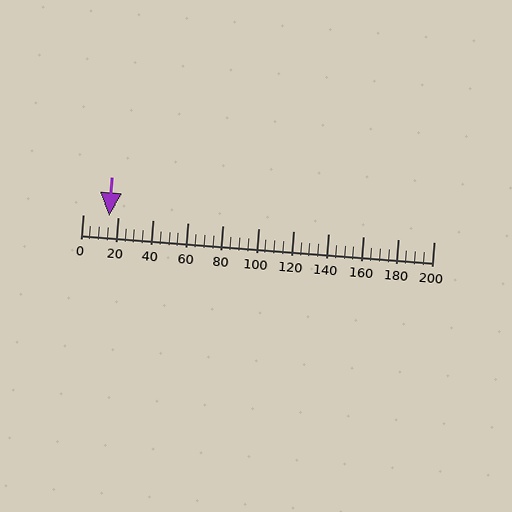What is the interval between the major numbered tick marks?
The major tick marks are spaced 20 units apart.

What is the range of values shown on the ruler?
The ruler shows values from 0 to 200.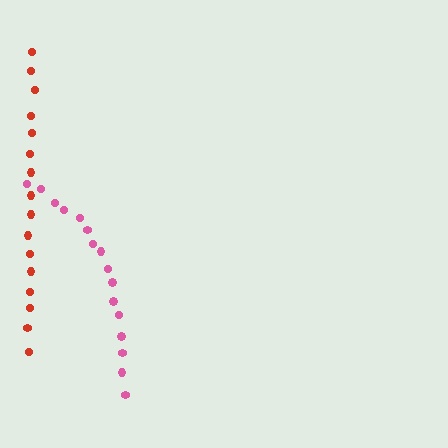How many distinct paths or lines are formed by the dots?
There are 2 distinct paths.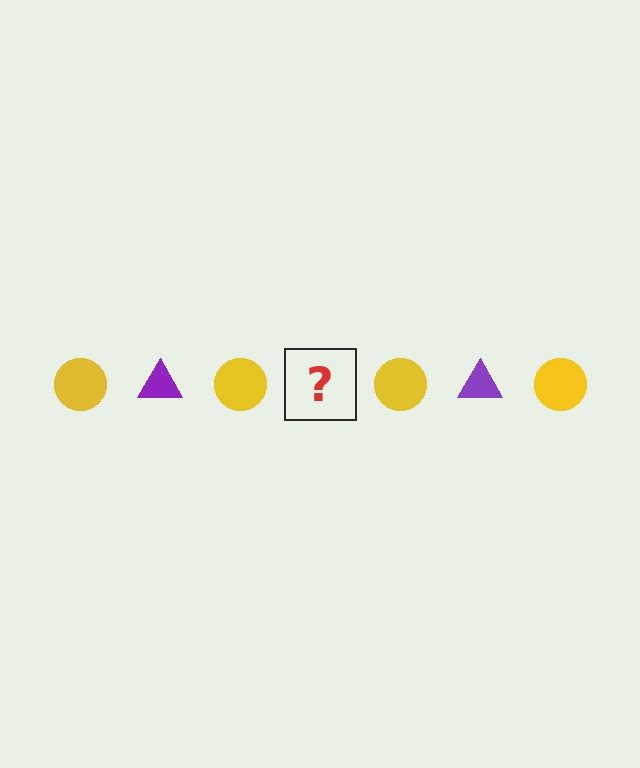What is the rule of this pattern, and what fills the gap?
The rule is that the pattern alternates between yellow circle and purple triangle. The gap should be filled with a purple triangle.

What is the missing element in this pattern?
The missing element is a purple triangle.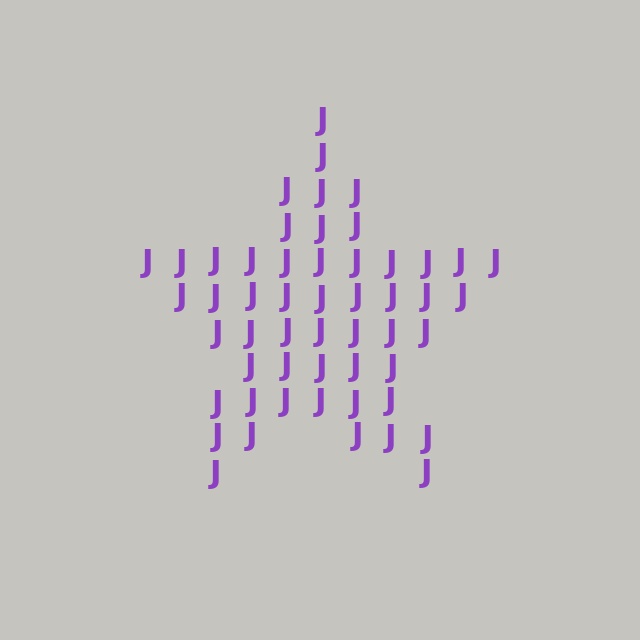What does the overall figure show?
The overall figure shows a star.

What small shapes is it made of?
It is made of small letter J's.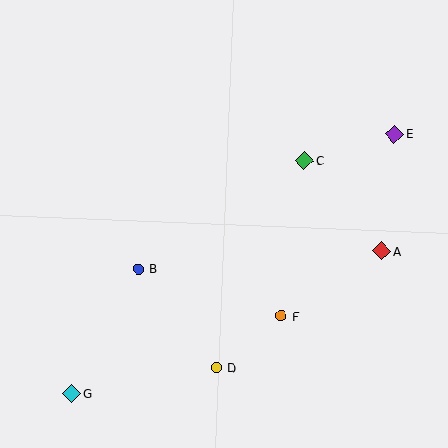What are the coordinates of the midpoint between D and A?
The midpoint between D and A is at (299, 309).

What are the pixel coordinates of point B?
Point B is at (138, 269).